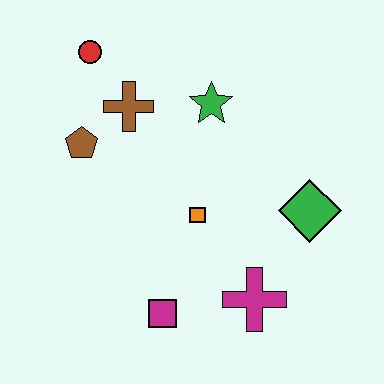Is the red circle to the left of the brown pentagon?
No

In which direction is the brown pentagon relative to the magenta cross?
The brown pentagon is to the left of the magenta cross.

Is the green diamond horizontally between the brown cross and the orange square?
No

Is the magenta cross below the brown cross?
Yes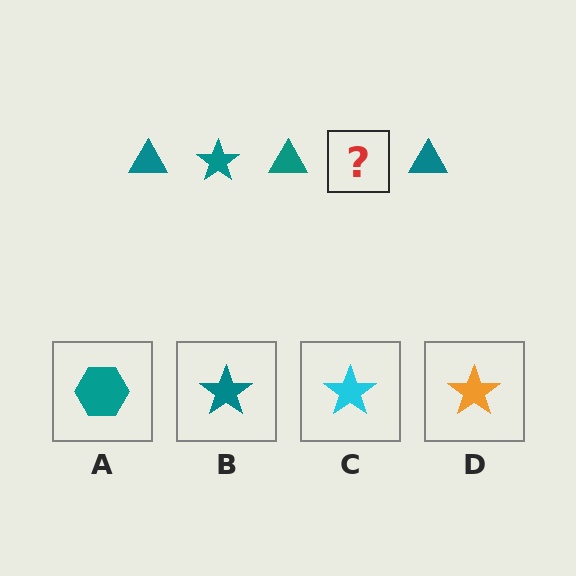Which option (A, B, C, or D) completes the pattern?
B.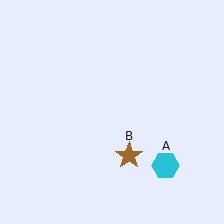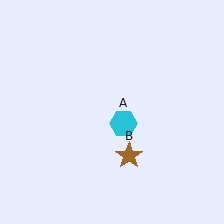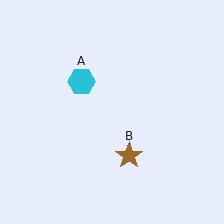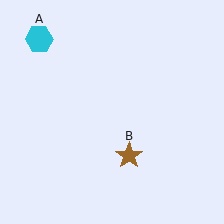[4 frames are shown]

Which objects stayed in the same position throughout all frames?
Brown star (object B) remained stationary.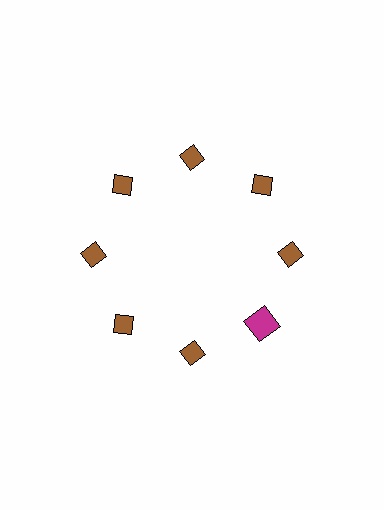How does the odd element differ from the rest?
It differs in both color (magenta instead of brown) and shape (square instead of diamond).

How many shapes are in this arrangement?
There are 8 shapes arranged in a ring pattern.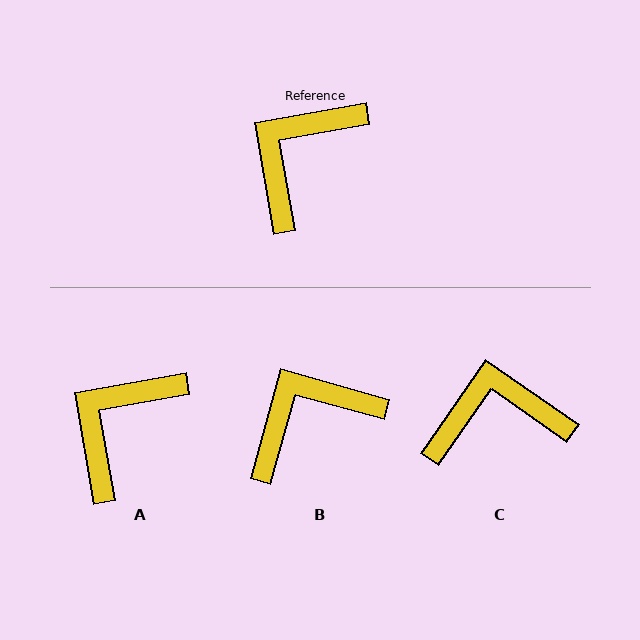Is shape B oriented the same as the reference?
No, it is off by about 25 degrees.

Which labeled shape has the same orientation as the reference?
A.